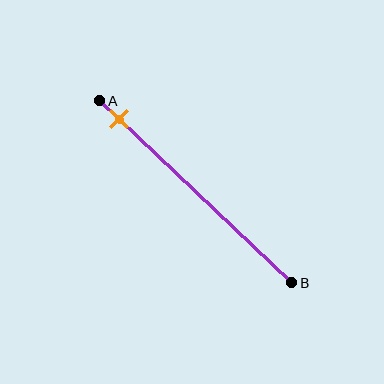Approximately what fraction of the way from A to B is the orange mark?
The orange mark is approximately 10% of the way from A to B.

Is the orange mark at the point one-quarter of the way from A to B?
No, the mark is at about 10% from A, not at the 25% one-quarter point.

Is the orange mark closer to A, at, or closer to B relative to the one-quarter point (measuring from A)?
The orange mark is closer to point A than the one-quarter point of segment AB.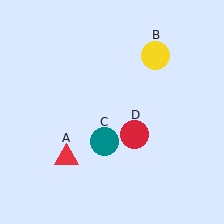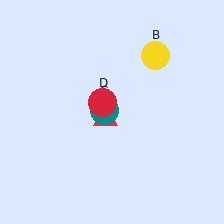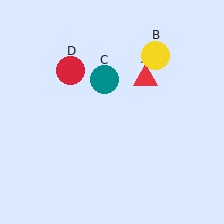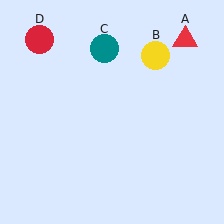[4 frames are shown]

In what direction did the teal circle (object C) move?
The teal circle (object C) moved up.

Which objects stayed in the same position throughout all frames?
Yellow circle (object B) remained stationary.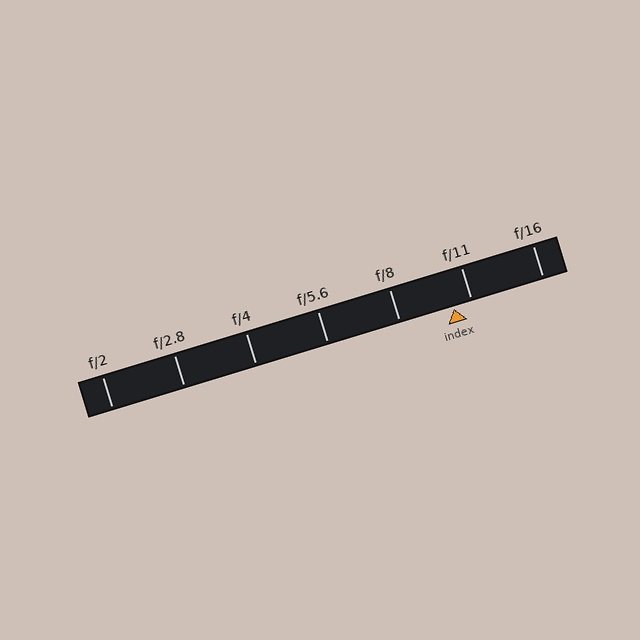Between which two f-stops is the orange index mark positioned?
The index mark is between f/8 and f/11.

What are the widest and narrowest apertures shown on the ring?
The widest aperture shown is f/2 and the narrowest is f/16.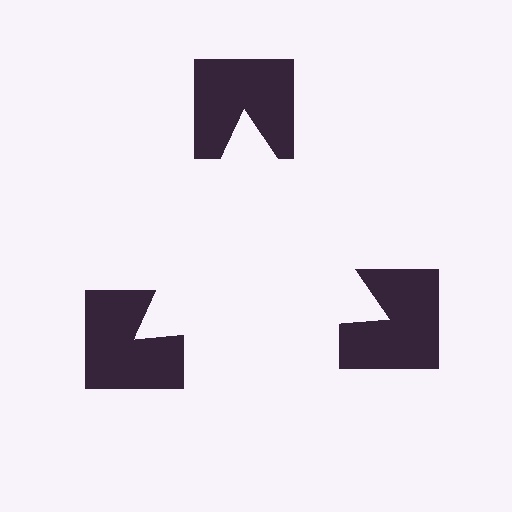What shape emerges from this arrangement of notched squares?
An illusory triangle — its edges are inferred from the aligned wedge cuts in the notched squares, not physically drawn.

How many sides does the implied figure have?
3 sides.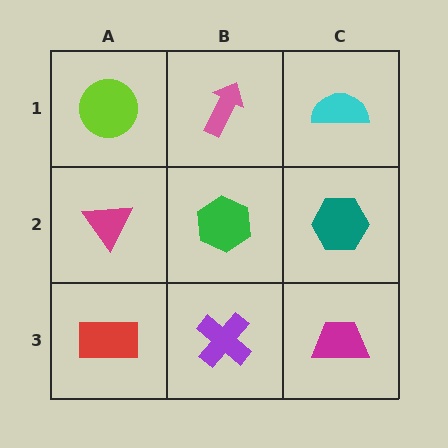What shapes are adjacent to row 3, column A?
A magenta triangle (row 2, column A), a purple cross (row 3, column B).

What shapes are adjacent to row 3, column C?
A teal hexagon (row 2, column C), a purple cross (row 3, column B).